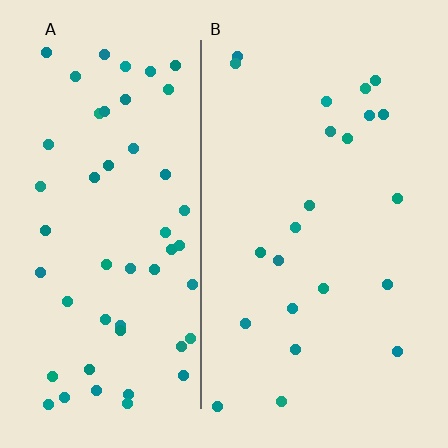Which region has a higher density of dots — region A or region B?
A (the left).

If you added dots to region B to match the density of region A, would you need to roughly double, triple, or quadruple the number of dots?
Approximately double.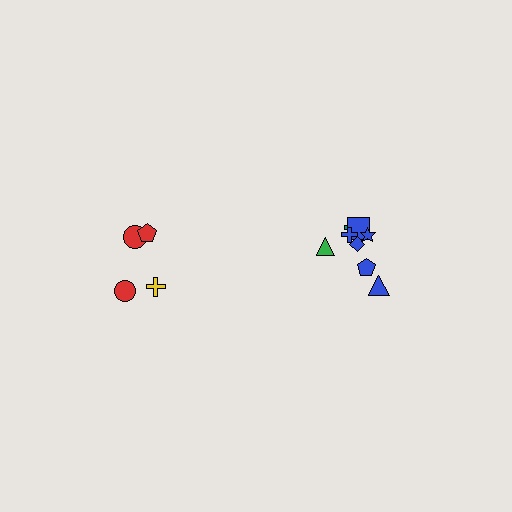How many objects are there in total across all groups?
There are 12 objects.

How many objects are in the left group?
There are 4 objects.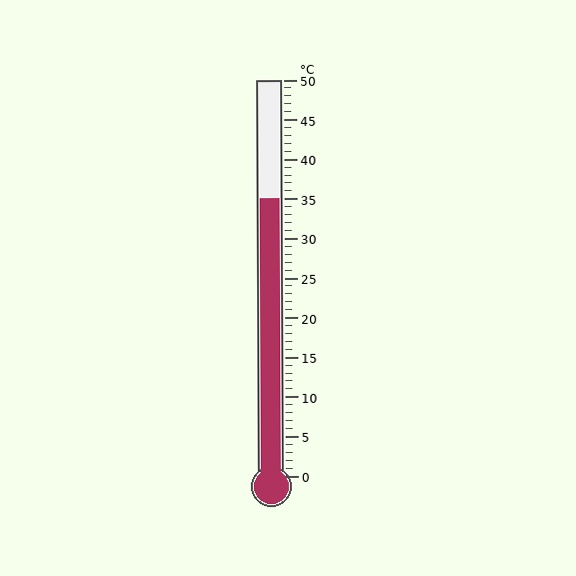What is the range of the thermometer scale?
The thermometer scale ranges from 0°C to 50°C.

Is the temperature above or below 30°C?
The temperature is above 30°C.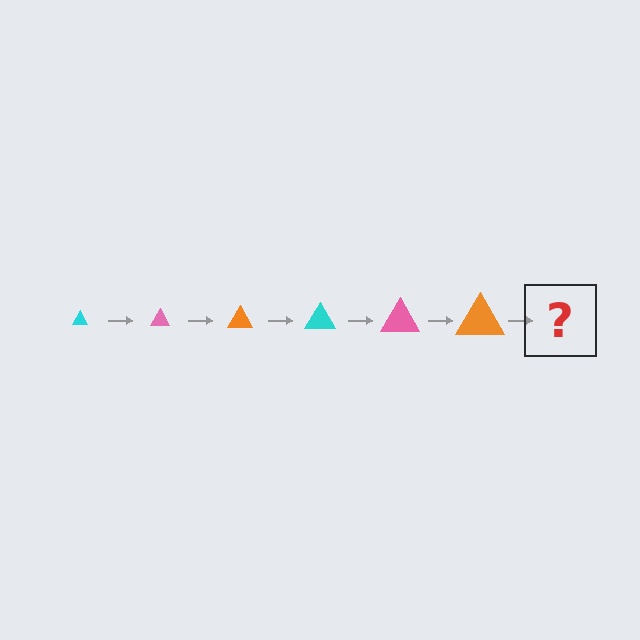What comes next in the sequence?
The next element should be a cyan triangle, larger than the previous one.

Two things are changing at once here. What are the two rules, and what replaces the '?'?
The two rules are that the triangle grows larger each step and the color cycles through cyan, pink, and orange. The '?' should be a cyan triangle, larger than the previous one.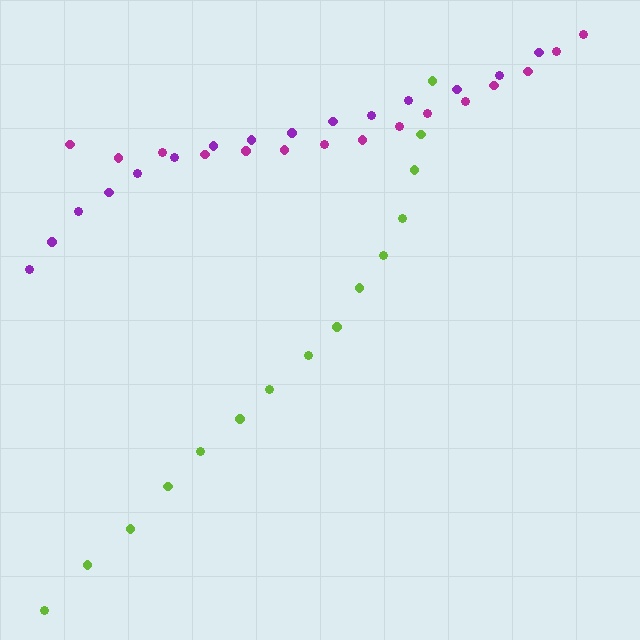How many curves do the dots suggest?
There are 3 distinct paths.